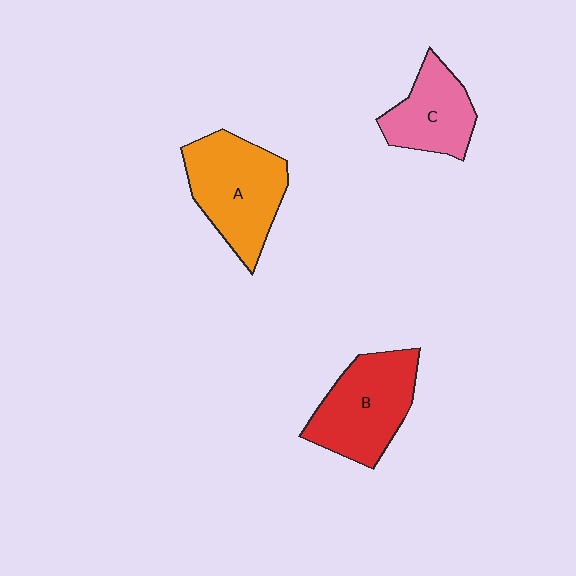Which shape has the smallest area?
Shape C (pink).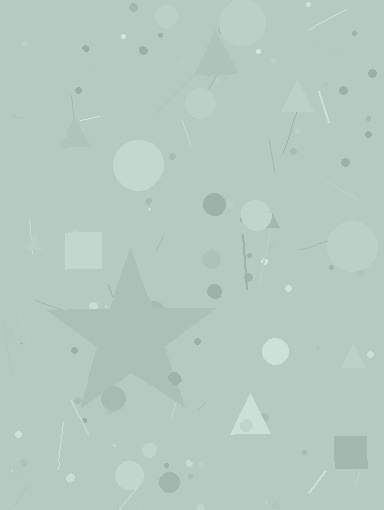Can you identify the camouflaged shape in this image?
The camouflaged shape is a star.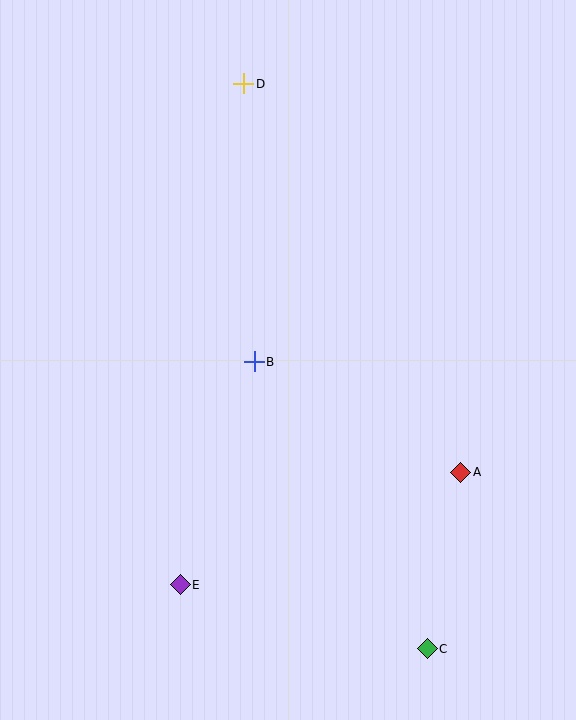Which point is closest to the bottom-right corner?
Point C is closest to the bottom-right corner.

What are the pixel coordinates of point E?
Point E is at (180, 585).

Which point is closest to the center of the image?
Point B at (254, 362) is closest to the center.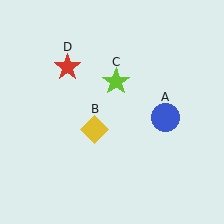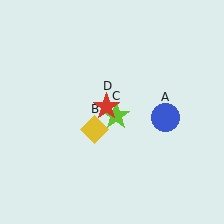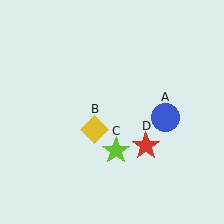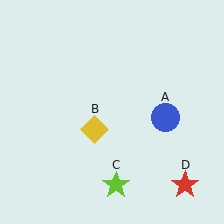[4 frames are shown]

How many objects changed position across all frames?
2 objects changed position: lime star (object C), red star (object D).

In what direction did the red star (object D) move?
The red star (object D) moved down and to the right.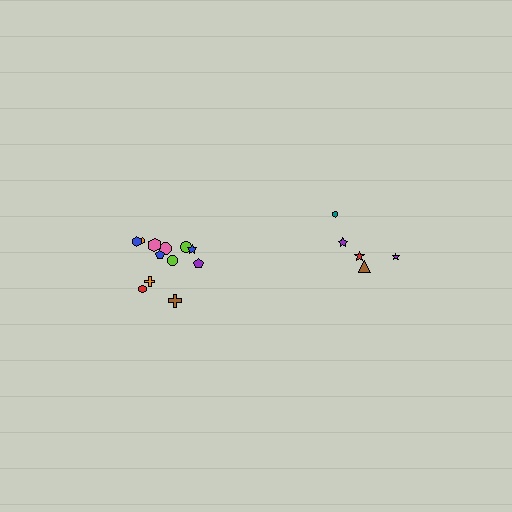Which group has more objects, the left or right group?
The left group.